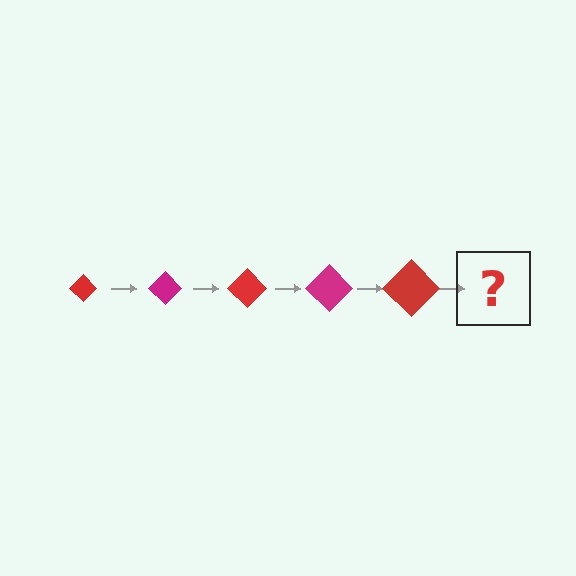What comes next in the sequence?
The next element should be a magenta diamond, larger than the previous one.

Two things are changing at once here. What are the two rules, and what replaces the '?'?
The two rules are that the diamond grows larger each step and the color cycles through red and magenta. The '?' should be a magenta diamond, larger than the previous one.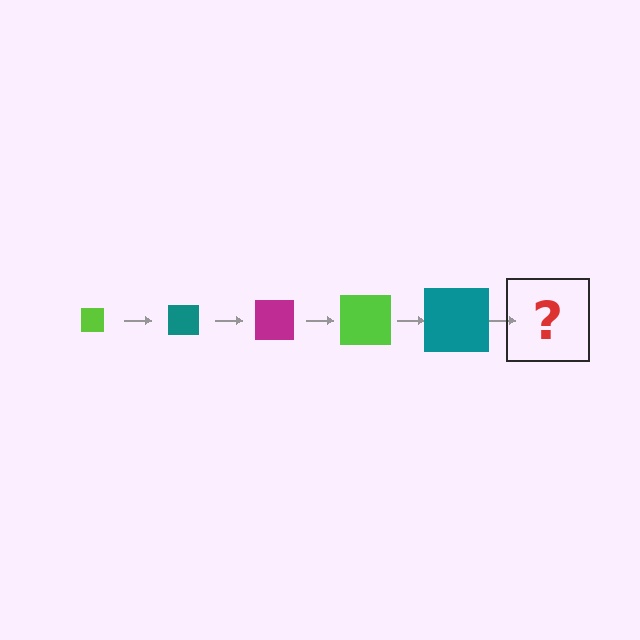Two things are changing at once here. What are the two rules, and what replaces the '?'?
The two rules are that the square grows larger each step and the color cycles through lime, teal, and magenta. The '?' should be a magenta square, larger than the previous one.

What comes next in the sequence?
The next element should be a magenta square, larger than the previous one.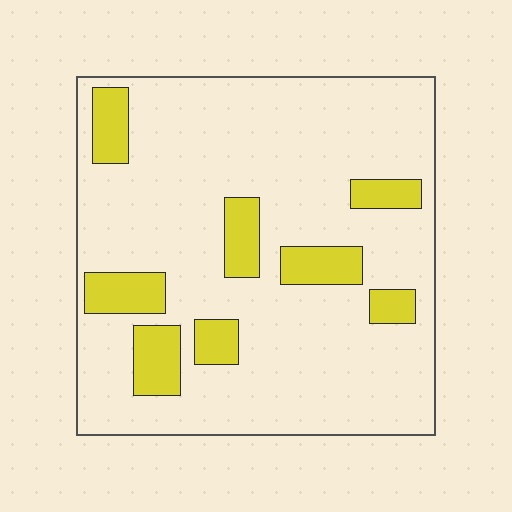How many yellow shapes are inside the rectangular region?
8.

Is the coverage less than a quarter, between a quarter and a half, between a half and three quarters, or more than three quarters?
Less than a quarter.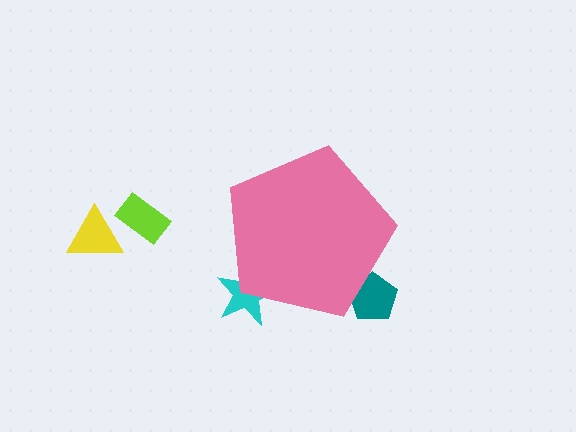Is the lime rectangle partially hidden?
No, the lime rectangle is fully visible.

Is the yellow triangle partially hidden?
No, the yellow triangle is fully visible.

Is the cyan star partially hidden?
Yes, the cyan star is partially hidden behind the pink pentagon.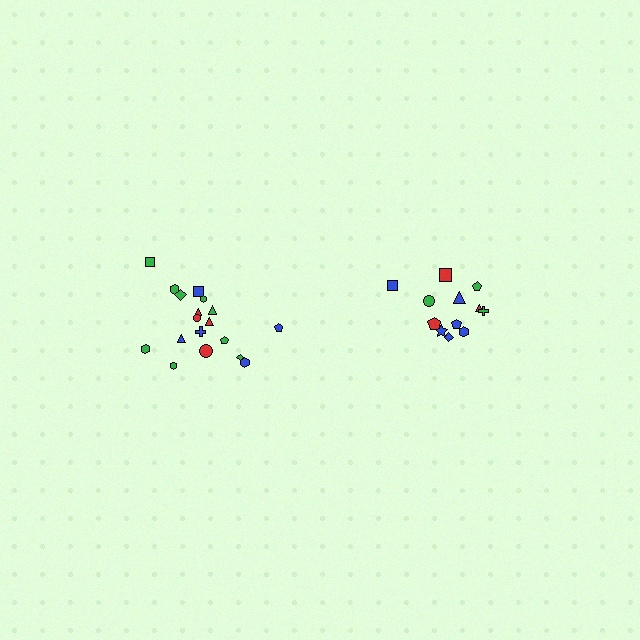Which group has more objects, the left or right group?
The left group.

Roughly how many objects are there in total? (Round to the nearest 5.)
Roughly 30 objects in total.